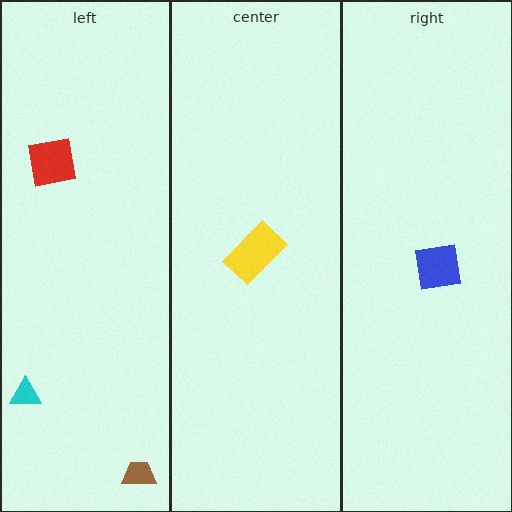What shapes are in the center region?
The yellow rectangle.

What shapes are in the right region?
The blue square.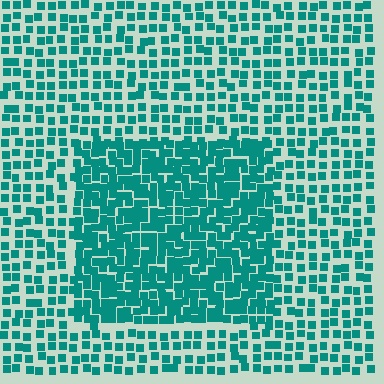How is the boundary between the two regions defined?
The boundary is defined by a change in element density (approximately 1.9x ratio). All elements are the same color, size, and shape.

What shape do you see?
I see a rectangle.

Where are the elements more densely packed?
The elements are more densely packed inside the rectangle boundary.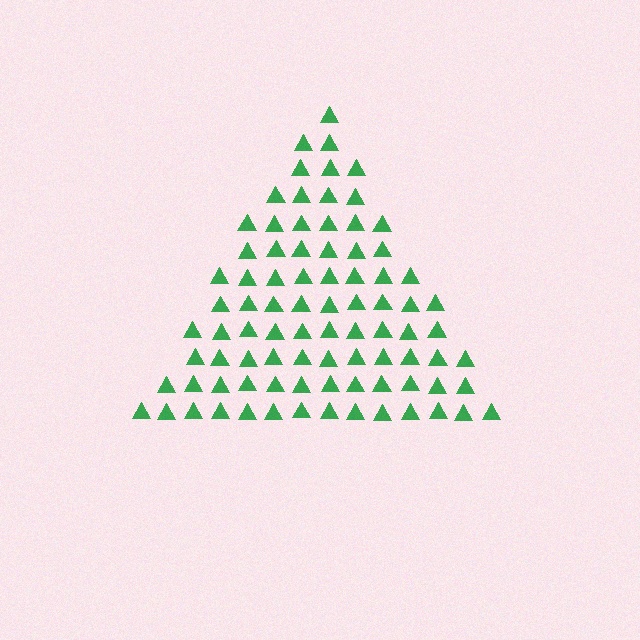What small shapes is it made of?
It is made of small triangles.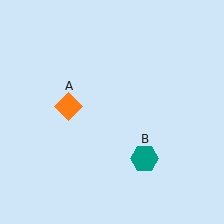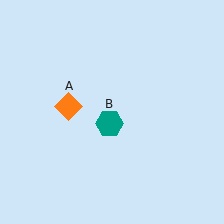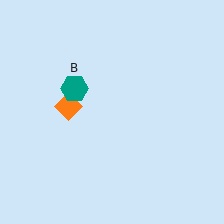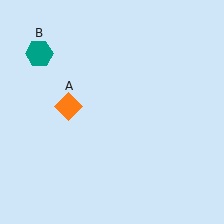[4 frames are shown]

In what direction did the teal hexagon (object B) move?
The teal hexagon (object B) moved up and to the left.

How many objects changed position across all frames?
1 object changed position: teal hexagon (object B).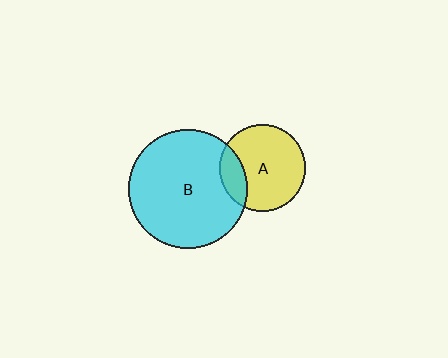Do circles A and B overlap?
Yes.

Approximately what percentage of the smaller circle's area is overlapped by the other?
Approximately 20%.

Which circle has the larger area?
Circle B (cyan).